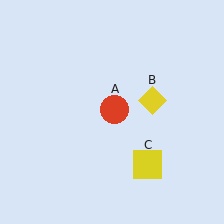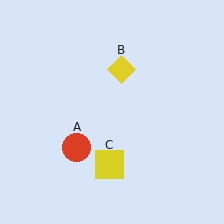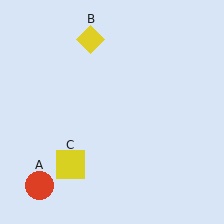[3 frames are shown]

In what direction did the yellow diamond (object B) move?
The yellow diamond (object B) moved up and to the left.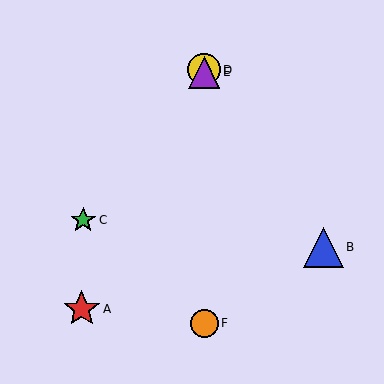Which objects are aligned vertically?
Objects D, E, F are aligned vertically.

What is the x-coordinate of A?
Object A is at x≈82.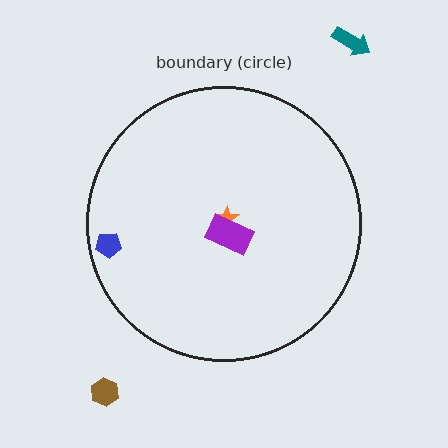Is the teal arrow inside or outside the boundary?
Outside.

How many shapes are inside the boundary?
3 inside, 2 outside.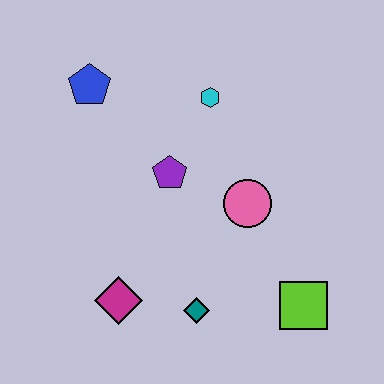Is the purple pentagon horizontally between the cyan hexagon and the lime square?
No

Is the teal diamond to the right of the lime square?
No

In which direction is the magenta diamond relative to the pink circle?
The magenta diamond is to the left of the pink circle.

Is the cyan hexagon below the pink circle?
No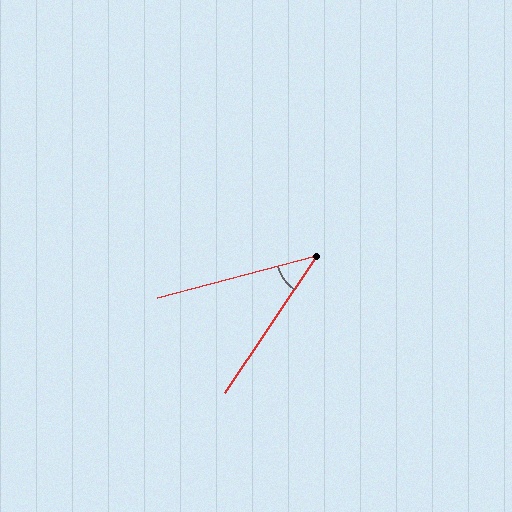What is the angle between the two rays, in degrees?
Approximately 41 degrees.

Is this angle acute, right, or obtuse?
It is acute.